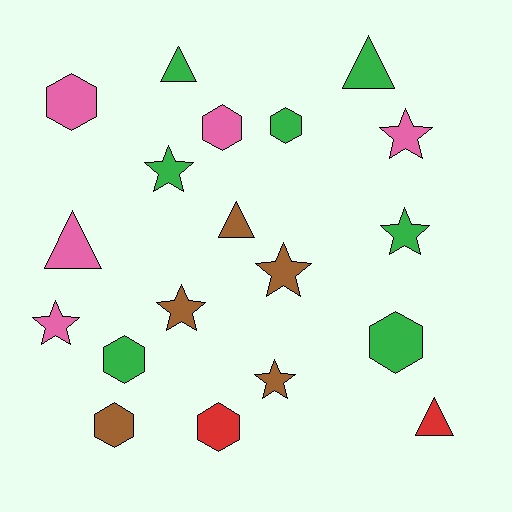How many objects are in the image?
There are 19 objects.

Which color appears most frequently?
Green, with 7 objects.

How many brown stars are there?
There are 3 brown stars.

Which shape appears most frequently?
Hexagon, with 7 objects.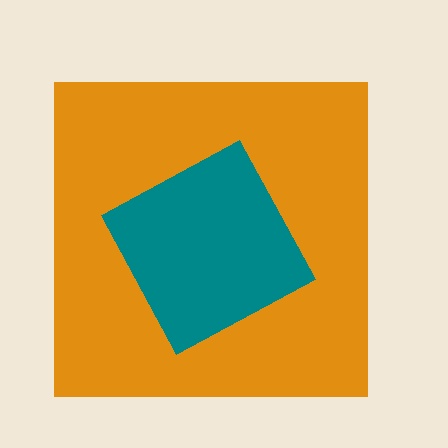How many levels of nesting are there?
2.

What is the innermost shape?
The teal diamond.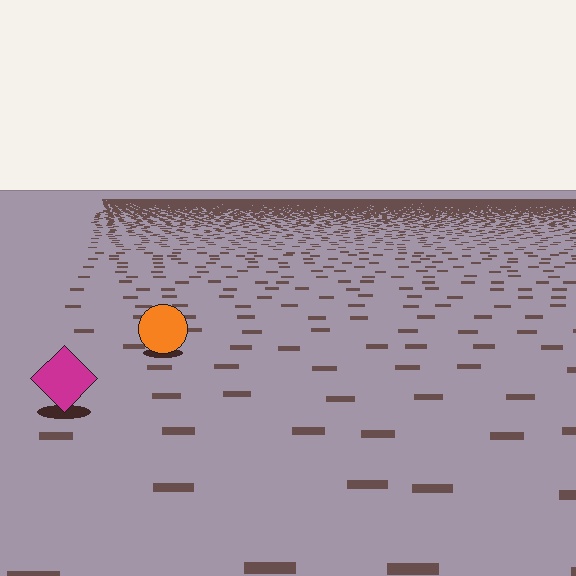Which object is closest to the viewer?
The magenta diamond is closest. The texture marks near it are larger and more spread out.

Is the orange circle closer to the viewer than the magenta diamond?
No. The magenta diamond is closer — you can tell from the texture gradient: the ground texture is coarser near it.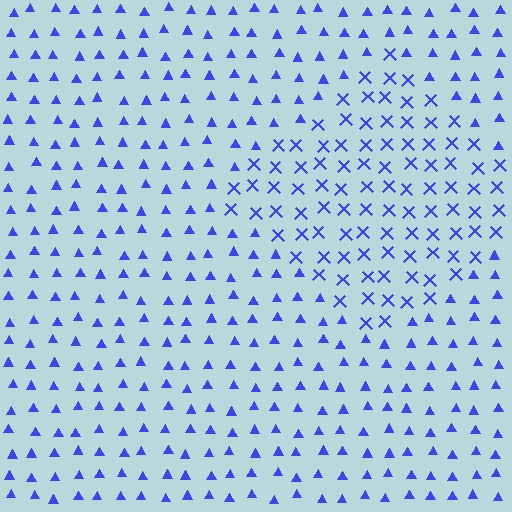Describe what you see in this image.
The image is filled with small blue elements arranged in a uniform grid. A diamond-shaped region contains X marks, while the surrounding area contains triangles. The boundary is defined purely by the change in element shape.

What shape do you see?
I see a diamond.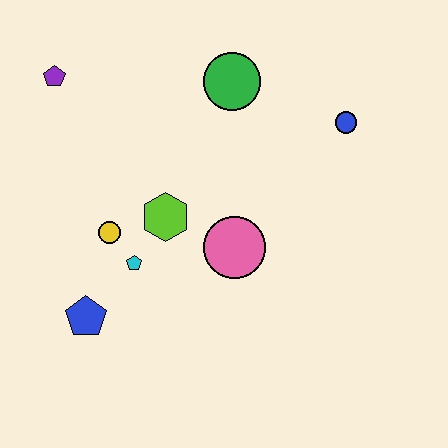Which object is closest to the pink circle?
The lime hexagon is closest to the pink circle.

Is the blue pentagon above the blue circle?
No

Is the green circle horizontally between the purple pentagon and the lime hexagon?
No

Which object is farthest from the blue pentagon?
The blue circle is farthest from the blue pentagon.